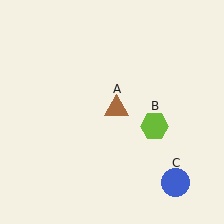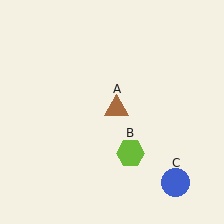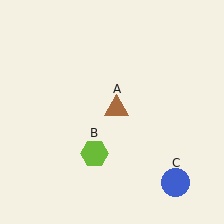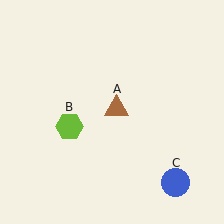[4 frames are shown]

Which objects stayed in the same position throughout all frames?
Brown triangle (object A) and blue circle (object C) remained stationary.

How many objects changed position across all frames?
1 object changed position: lime hexagon (object B).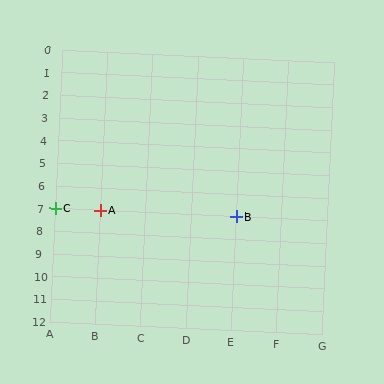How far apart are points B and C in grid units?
Points B and C are 4 columns apart.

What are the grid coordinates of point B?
Point B is at grid coordinates (E, 7).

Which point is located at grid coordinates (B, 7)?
Point A is at (B, 7).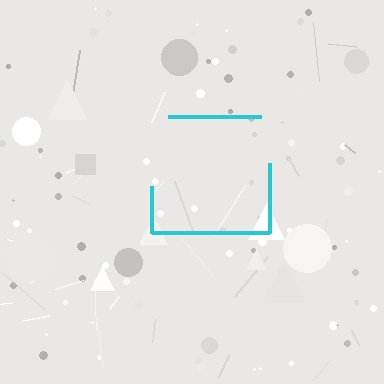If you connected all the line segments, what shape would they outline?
They would outline a square.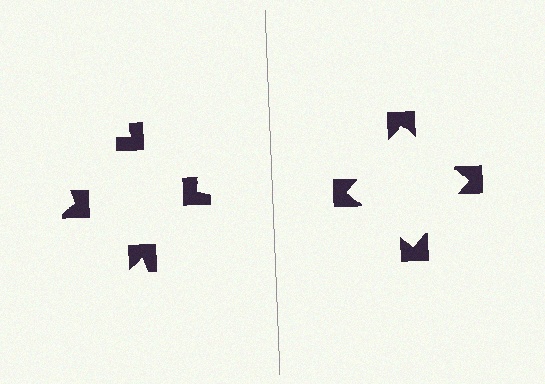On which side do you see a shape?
An illusory square appears on the right side. On the left side the wedge cuts are rotated, so no coherent shape forms.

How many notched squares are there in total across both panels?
8 — 4 on each side.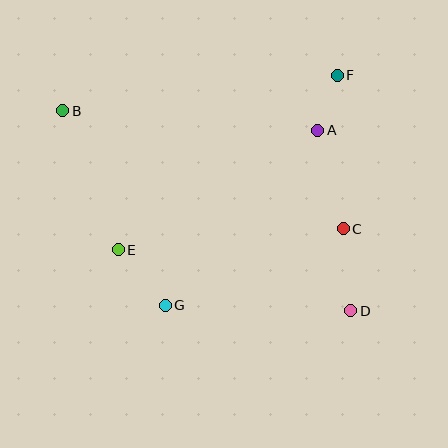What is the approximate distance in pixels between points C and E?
The distance between C and E is approximately 226 pixels.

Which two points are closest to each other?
Points A and F are closest to each other.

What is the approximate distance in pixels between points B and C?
The distance between B and C is approximately 305 pixels.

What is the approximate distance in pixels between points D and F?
The distance between D and F is approximately 236 pixels.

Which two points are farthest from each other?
Points B and D are farthest from each other.